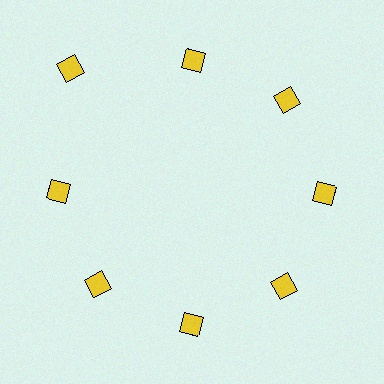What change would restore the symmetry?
The symmetry would be restored by moving it inward, back onto the ring so that all 8 diamonds sit at equal angles and equal distance from the center.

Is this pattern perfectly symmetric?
No. The 8 yellow diamonds are arranged in a ring, but one element near the 10 o'clock position is pushed outward from the center, breaking the 8-fold rotational symmetry.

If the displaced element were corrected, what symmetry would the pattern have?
It would have 8-fold rotational symmetry — the pattern would map onto itself every 45 degrees.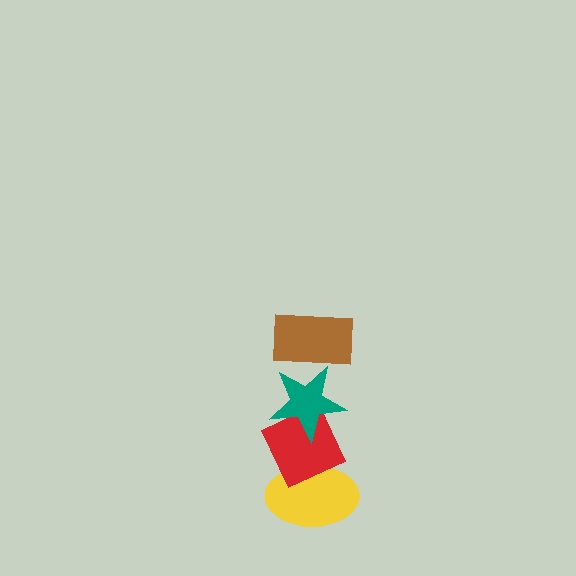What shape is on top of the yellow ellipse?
The red diamond is on top of the yellow ellipse.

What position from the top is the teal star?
The teal star is 2nd from the top.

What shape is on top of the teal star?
The brown rectangle is on top of the teal star.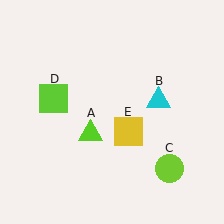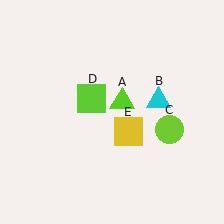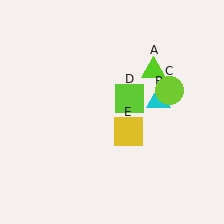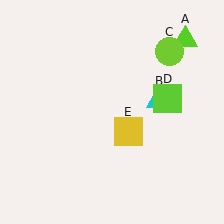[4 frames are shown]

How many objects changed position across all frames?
3 objects changed position: lime triangle (object A), lime circle (object C), lime square (object D).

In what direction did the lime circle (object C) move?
The lime circle (object C) moved up.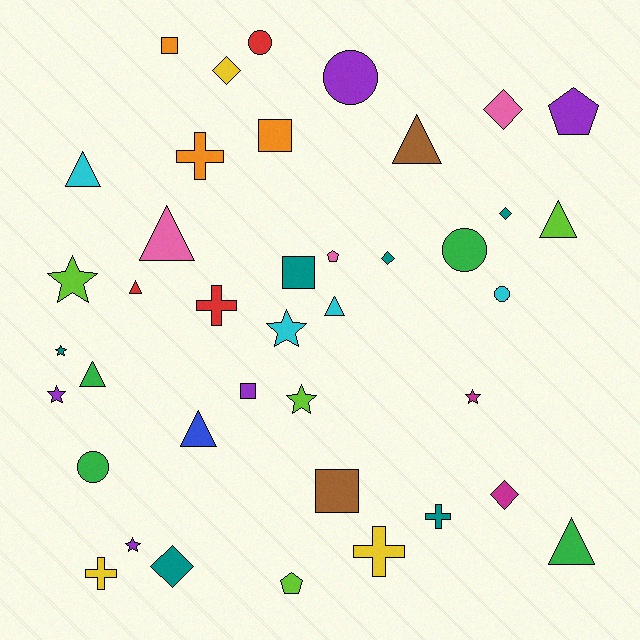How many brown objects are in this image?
There are 2 brown objects.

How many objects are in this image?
There are 40 objects.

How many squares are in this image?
There are 5 squares.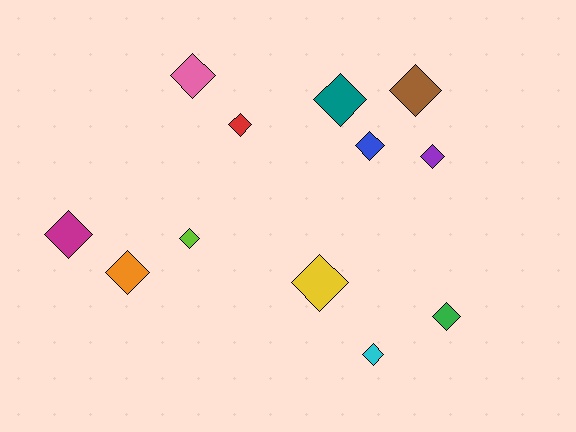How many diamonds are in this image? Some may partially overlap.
There are 12 diamonds.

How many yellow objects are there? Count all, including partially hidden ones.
There is 1 yellow object.